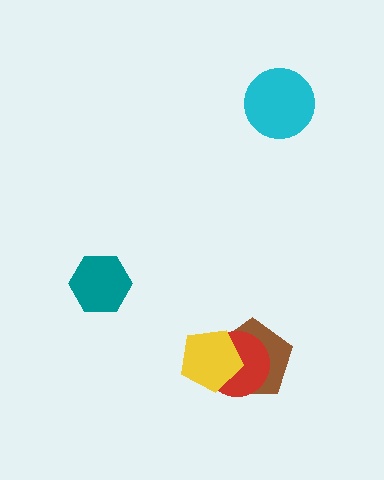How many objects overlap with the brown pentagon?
2 objects overlap with the brown pentagon.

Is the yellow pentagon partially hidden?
No, no other shape covers it.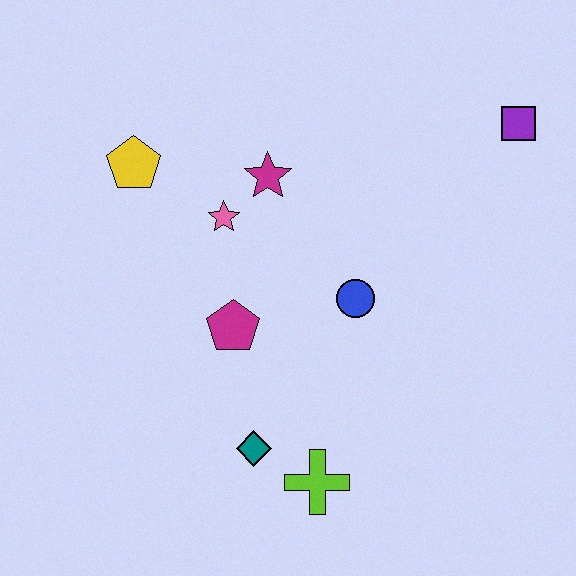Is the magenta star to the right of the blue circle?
No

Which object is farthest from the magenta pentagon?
The purple square is farthest from the magenta pentagon.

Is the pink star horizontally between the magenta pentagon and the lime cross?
No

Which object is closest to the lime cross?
The teal diamond is closest to the lime cross.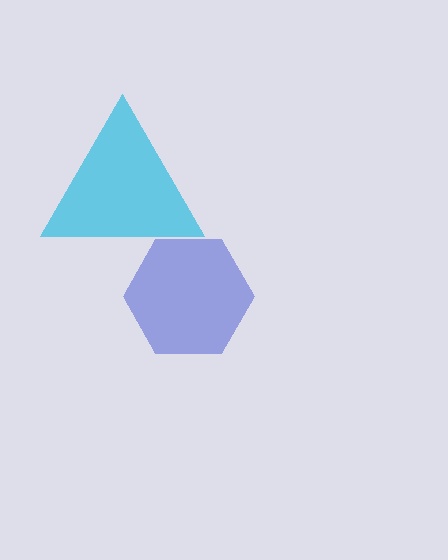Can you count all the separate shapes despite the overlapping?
Yes, there are 2 separate shapes.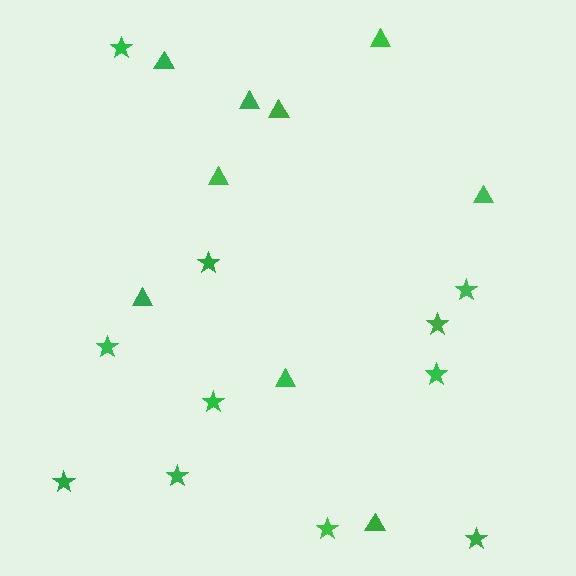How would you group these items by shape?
There are 2 groups: one group of triangles (9) and one group of stars (11).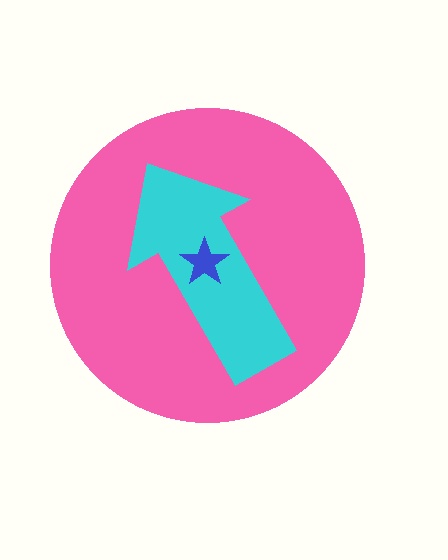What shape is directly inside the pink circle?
The cyan arrow.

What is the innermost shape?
The blue star.